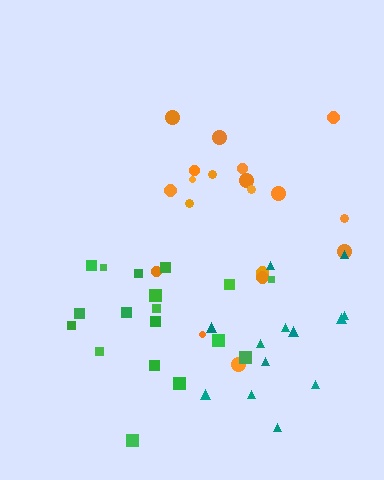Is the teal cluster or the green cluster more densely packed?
Green.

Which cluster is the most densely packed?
Green.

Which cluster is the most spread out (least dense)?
Teal.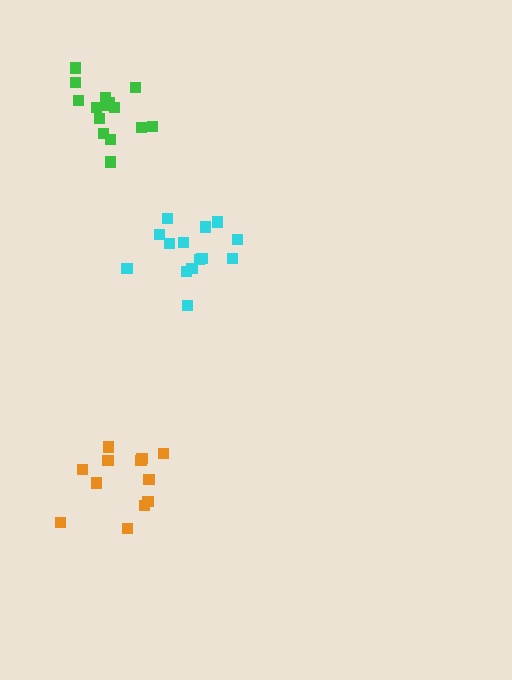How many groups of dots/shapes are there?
There are 3 groups.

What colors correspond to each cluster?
The clusters are colored: green, orange, cyan.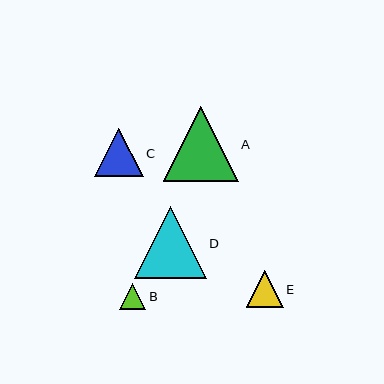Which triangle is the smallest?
Triangle B is the smallest with a size of approximately 26 pixels.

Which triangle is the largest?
Triangle A is the largest with a size of approximately 75 pixels.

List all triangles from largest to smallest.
From largest to smallest: A, D, C, E, B.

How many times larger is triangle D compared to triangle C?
Triangle D is approximately 1.5 times the size of triangle C.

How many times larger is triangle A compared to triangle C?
Triangle A is approximately 1.5 times the size of triangle C.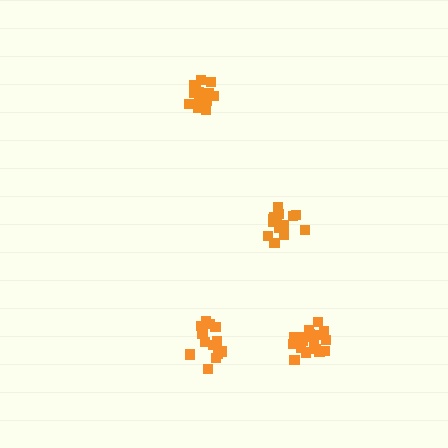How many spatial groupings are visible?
There are 4 spatial groupings.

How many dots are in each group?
Group 1: 15 dots, Group 2: 15 dots, Group 3: 15 dots, Group 4: 19 dots (64 total).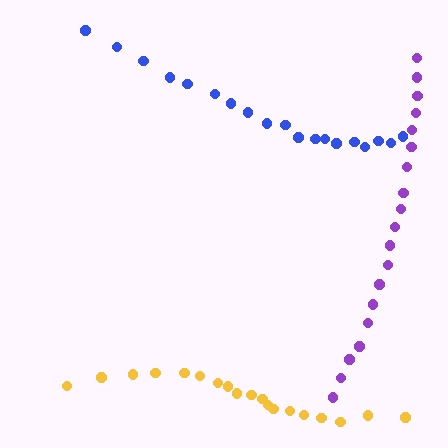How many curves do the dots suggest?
There are 3 distinct paths.